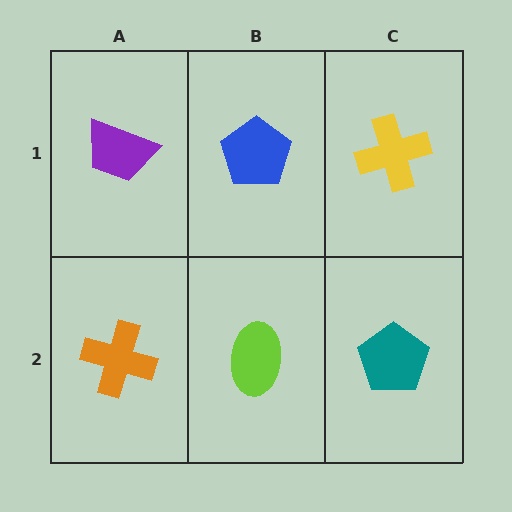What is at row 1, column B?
A blue pentagon.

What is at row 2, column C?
A teal pentagon.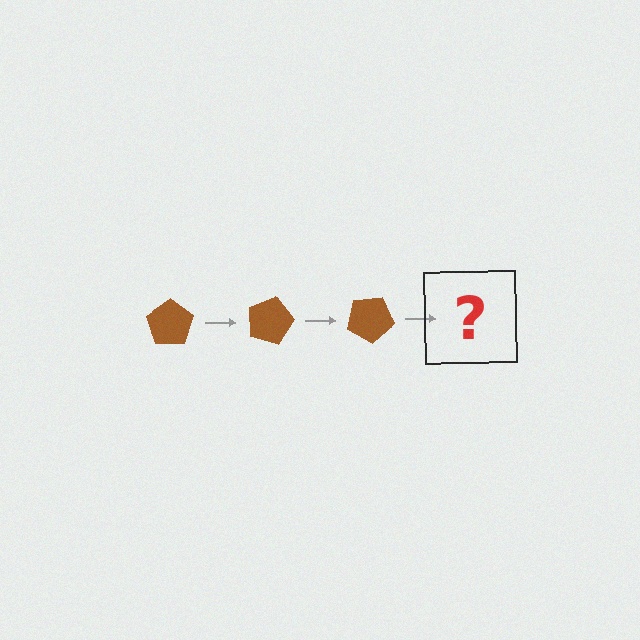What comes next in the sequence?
The next element should be a brown pentagon rotated 45 degrees.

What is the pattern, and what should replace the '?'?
The pattern is that the pentagon rotates 15 degrees each step. The '?' should be a brown pentagon rotated 45 degrees.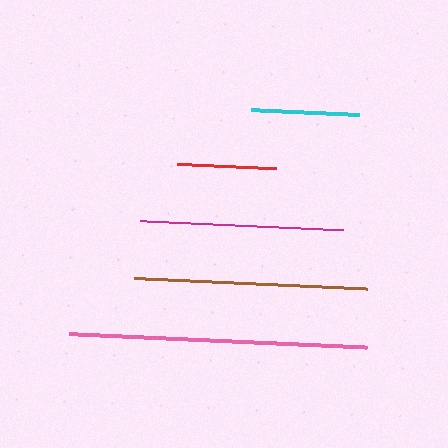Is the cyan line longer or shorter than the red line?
The cyan line is longer than the red line.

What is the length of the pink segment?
The pink segment is approximately 299 pixels long.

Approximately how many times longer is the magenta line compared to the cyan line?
The magenta line is approximately 1.9 times the length of the cyan line.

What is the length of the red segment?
The red segment is approximately 99 pixels long.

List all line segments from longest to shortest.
From longest to shortest: pink, brown, magenta, cyan, red.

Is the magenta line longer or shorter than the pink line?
The pink line is longer than the magenta line.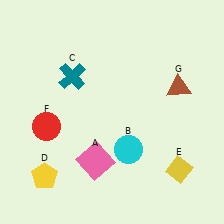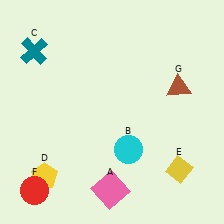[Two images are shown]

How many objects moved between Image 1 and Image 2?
3 objects moved between the two images.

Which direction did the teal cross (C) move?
The teal cross (C) moved left.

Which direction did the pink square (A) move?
The pink square (A) moved down.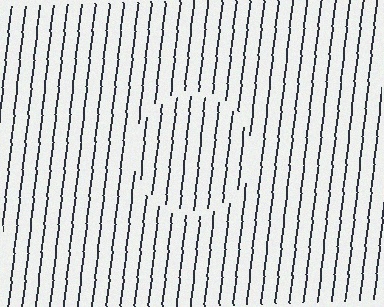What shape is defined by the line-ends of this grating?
An illusory circle. The interior of the shape contains the same grating, shifted by half a period — the contour is defined by the phase discontinuity where line-ends from the inner and outer gratings abut.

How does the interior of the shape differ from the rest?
The interior of the shape contains the same grating, shifted by half a period — the contour is defined by the phase discontinuity where line-ends from the inner and outer gratings abut.